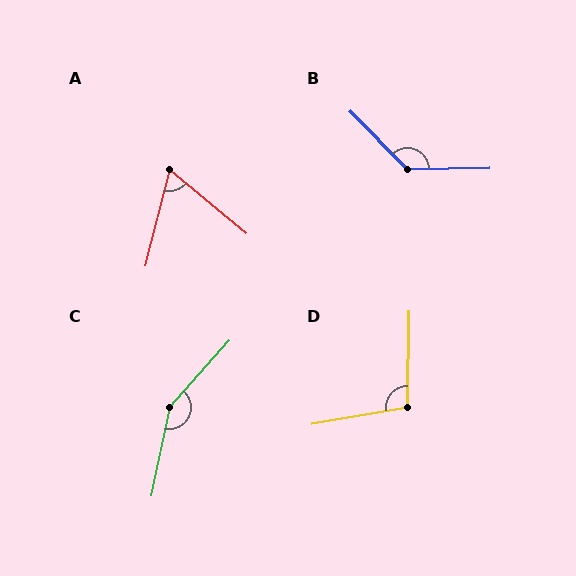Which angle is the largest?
C, at approximately 150 degrees.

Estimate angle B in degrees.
Approximately 133 degrees.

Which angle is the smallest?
A, at approximately 64 degrees.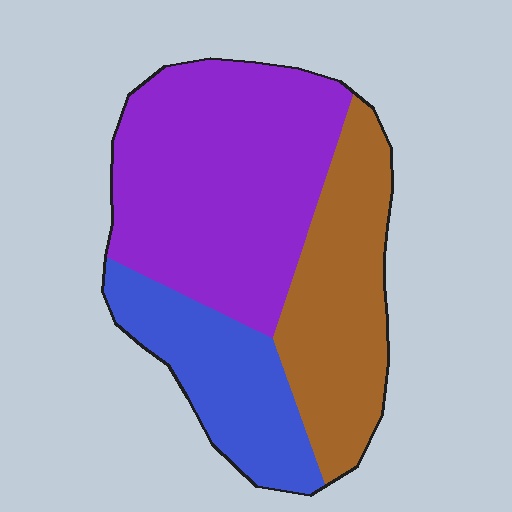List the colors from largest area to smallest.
From largest to smallest: purple, brown, blue.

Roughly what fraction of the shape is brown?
Brown covers around 30% of the shape.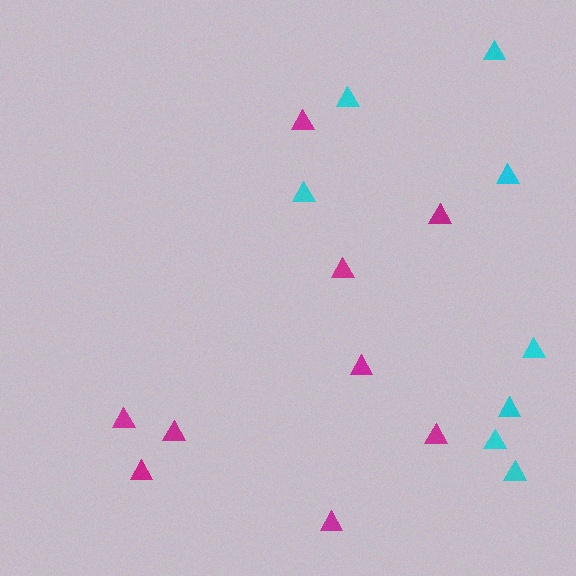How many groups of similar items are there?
There are 2 groups: one group of magenta triangles (9) and one group of cyan triangles (8).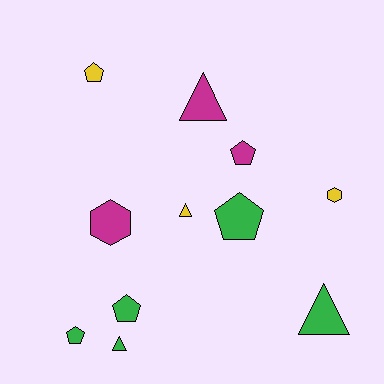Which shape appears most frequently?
Pentagon, with 5 objects.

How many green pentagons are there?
There are 3 green pentagons.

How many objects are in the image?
There are 11 objects.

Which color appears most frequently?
Green, with 5 objects.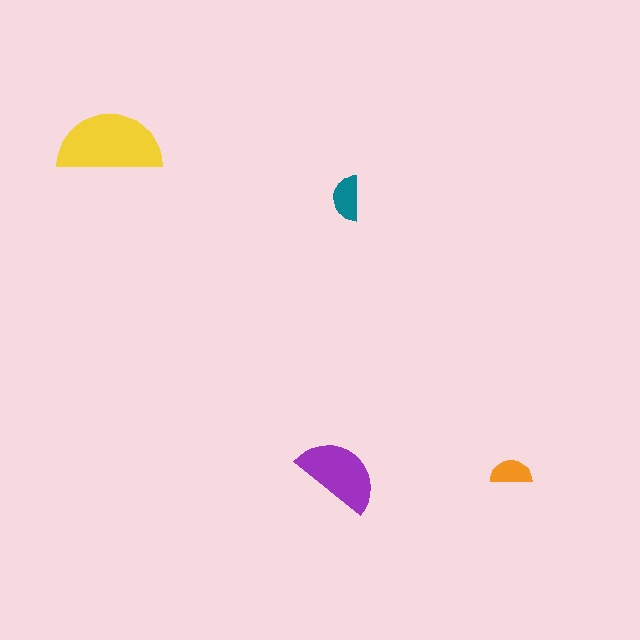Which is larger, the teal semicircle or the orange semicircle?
The teal one.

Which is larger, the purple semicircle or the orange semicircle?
The purple one.